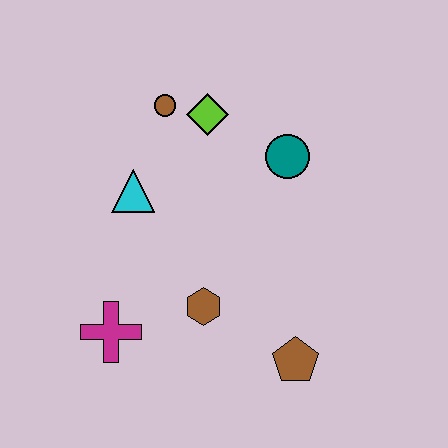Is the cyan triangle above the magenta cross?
Yes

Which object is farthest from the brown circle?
The brown pentagon is farthest from the brown circle.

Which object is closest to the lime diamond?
The brown circle is closest to the lime diamond.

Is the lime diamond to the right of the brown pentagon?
No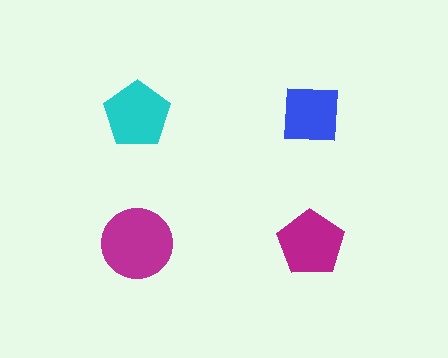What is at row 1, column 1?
A cyan pentagon.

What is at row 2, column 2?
A magenta pentagon.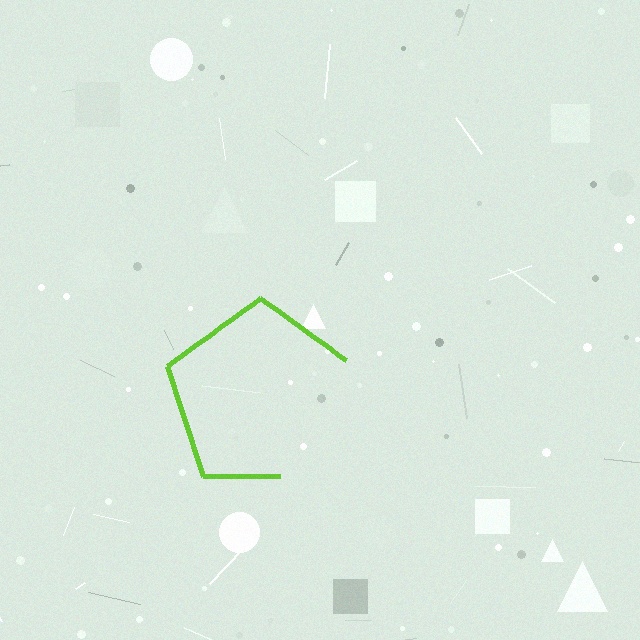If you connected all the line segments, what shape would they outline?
They would outline a pentagon.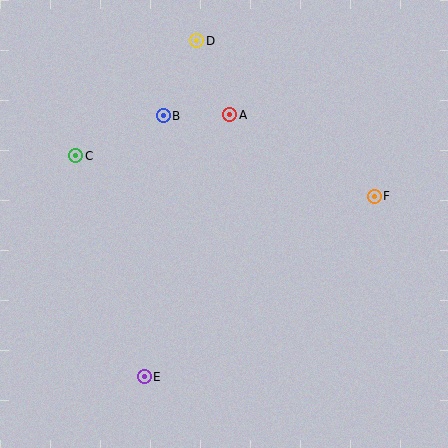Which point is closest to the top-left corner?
Point C is closest to the top-left corner.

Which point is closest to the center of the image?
Point A at (230, 115) is closest to the center.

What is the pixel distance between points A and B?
The distance between A and B is 67 pixels.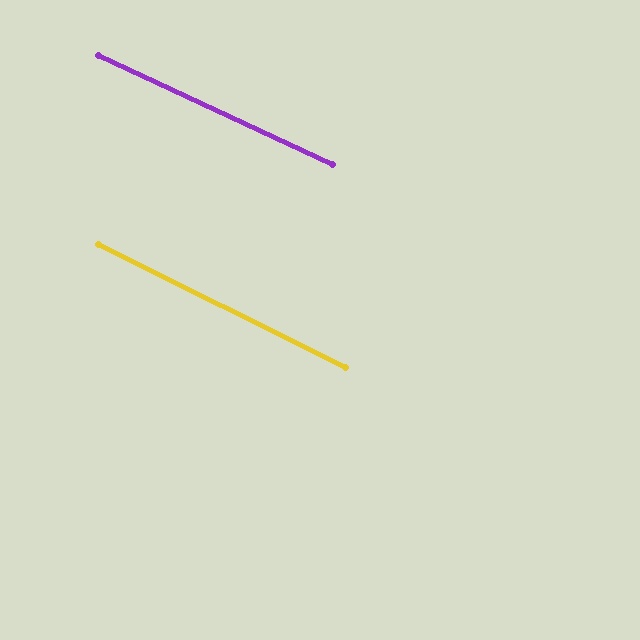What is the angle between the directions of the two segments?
Approximately 1 degree.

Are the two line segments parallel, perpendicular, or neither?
Parallel — their directions differ by only 1.4°.